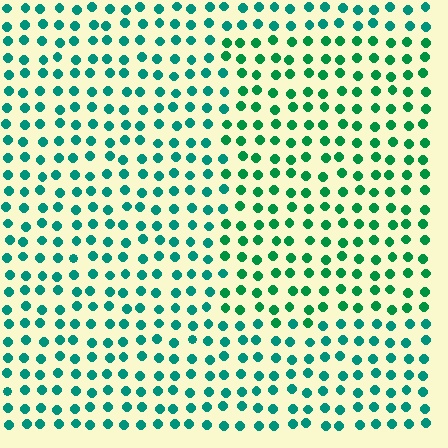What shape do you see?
I see a rectangle.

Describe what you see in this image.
The image is filled with small teal elements in a uniform arrangement. A rectangle-shaped region is visible where the elements are tinted to a slightly different hue, forming a subtle color boundary.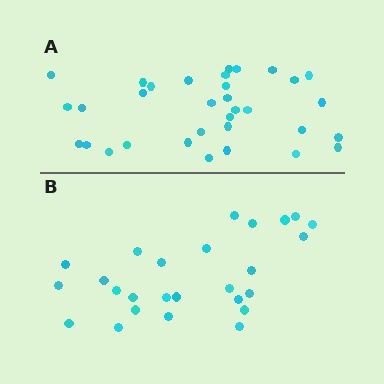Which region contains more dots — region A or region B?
Region A (the top region) has more dots.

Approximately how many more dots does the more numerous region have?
Region A has roughly 8 or so more dots than region B.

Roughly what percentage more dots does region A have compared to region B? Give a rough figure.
About 25% more.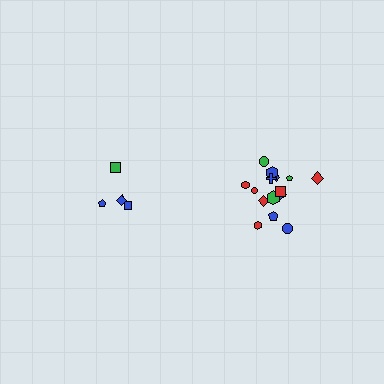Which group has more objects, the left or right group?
The right group.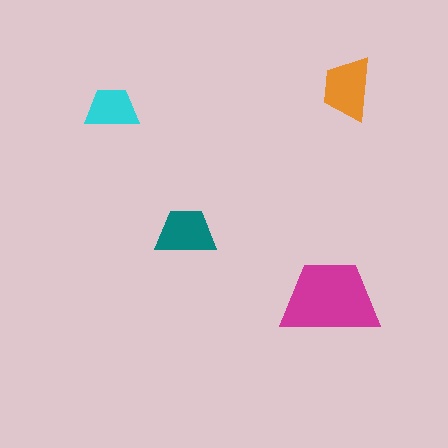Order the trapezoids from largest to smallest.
the magenta one, the orange one, the teal one, the cyan one.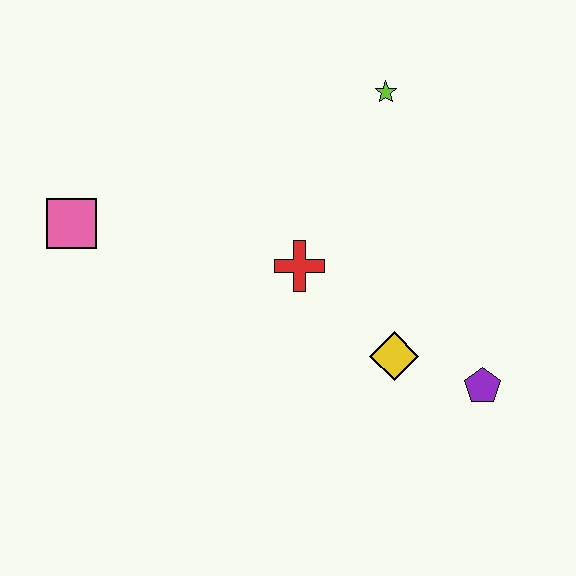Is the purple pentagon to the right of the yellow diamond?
Yes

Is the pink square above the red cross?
Yes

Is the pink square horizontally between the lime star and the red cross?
No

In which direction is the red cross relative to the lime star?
The red cross is below the lime star.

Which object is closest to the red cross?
The yellow diamond is closest to the red cross.